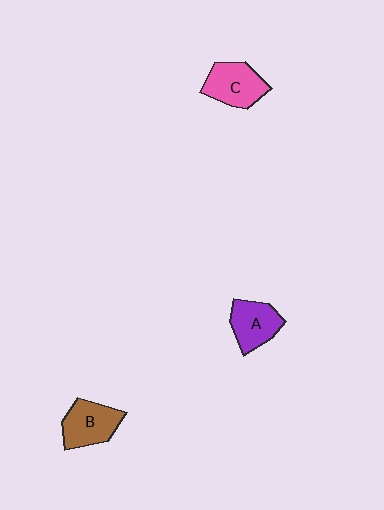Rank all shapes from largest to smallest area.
From largest to smallest: C (pink), B (brown), A (purple).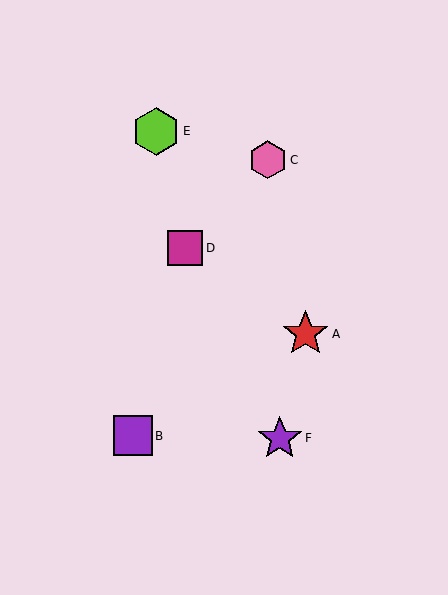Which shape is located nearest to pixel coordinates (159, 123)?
The lime hexagon (labeled E) at (156, 131) is nearest to that location.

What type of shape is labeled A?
Shape A is a red star.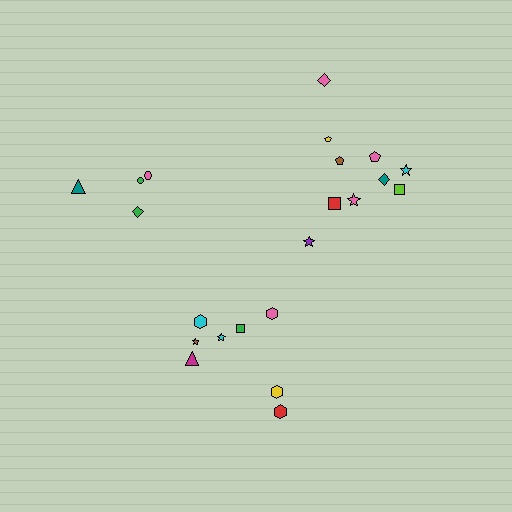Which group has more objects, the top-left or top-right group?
The top-right group.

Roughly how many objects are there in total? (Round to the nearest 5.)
Roughly 20 objects in total.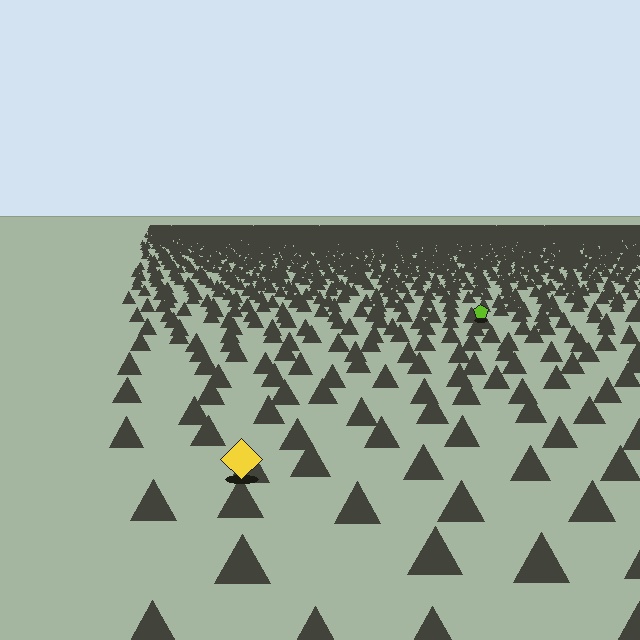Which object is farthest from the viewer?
The lime pentagon is farthest from the viewer. It appears smaller and the ground texture around it is denser.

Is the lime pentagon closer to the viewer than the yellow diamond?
No. The yellow diamond is closer — you can tell from the texture gradient: the ground texture is coarser near it.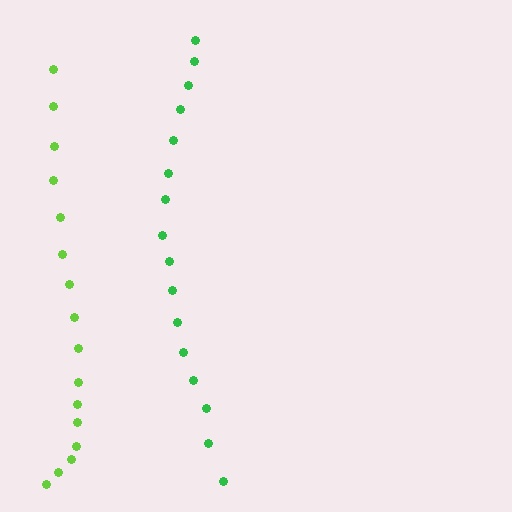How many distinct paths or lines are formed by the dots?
There are 2 distinct paths.